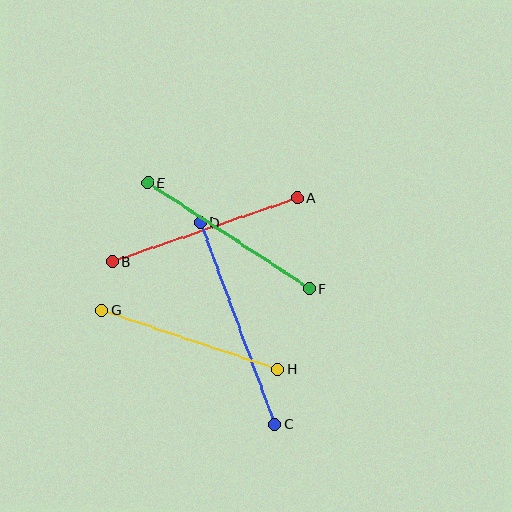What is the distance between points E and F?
The distance is approximately 193 pixels.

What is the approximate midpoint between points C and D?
The midpoint is at approximately (238, 323) pixels.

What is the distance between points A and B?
The distance is approximately 196 pixels.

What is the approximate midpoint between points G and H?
The midpoint is at approximately (190, 340) pixels.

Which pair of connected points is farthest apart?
Points C and D are farthest apart.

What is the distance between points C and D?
The distance is approximately 215 pixels.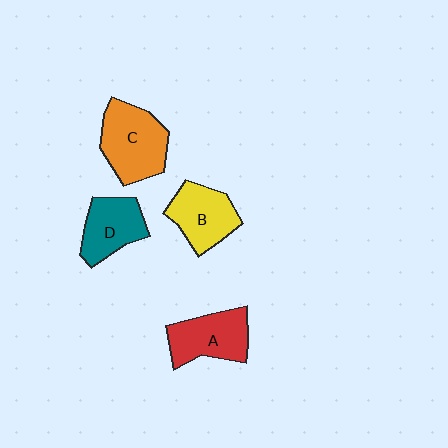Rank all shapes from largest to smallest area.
From largest to smallest: C (orange), A (red), B (yellow), D (teal).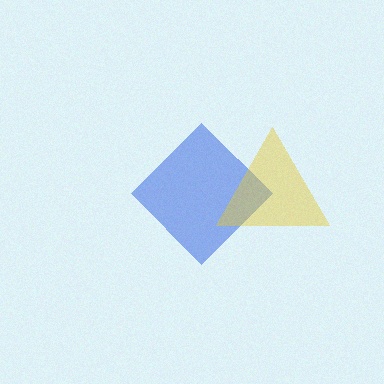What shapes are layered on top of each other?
The layered shapes are: a blue diamond, a yellow triangle.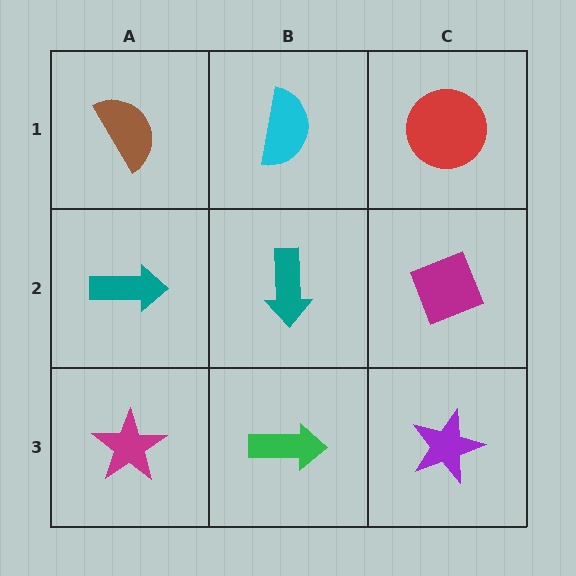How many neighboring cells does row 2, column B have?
4.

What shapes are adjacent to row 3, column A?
A teal arrow (row 2, column A), a green arrow (row 3, column B).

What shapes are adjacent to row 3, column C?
A magenta diamond (row 2, column C), a green arrow (row 3, column B).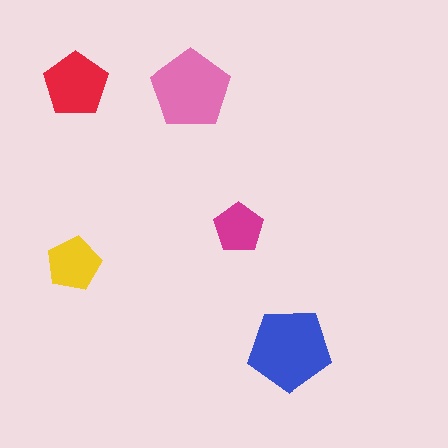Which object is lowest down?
The blue pentagon is bottommost.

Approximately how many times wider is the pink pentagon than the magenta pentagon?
About 1.5 times wider.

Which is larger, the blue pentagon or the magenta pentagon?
The blue one.